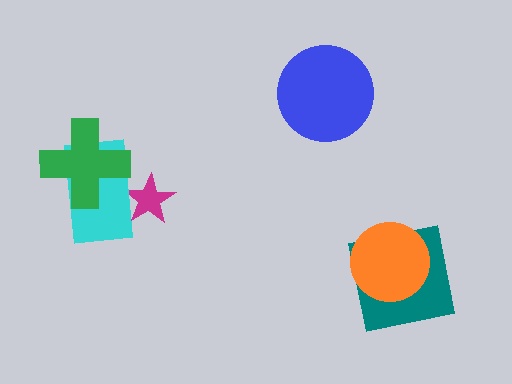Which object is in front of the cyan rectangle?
The green cross is in front of the cyan rectangle.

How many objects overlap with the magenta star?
1 object overlaps with the magenta star.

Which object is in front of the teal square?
The orange circle is in front of the teal square.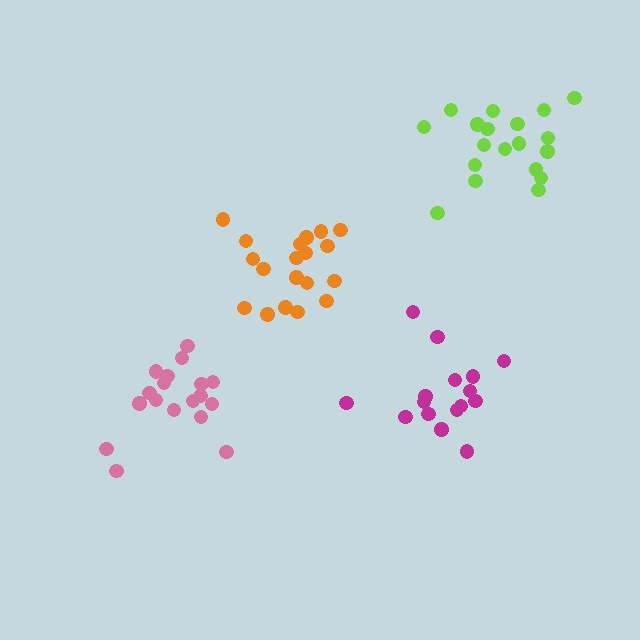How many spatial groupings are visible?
There are 4 spatial groupings.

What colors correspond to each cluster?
The clusters are colored: pink, lime, orange, magenta.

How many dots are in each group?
Group 1: 18 dots, Group 2: 20 dots, Group 3: 19 dots, Group 4: 17 dots (74 total).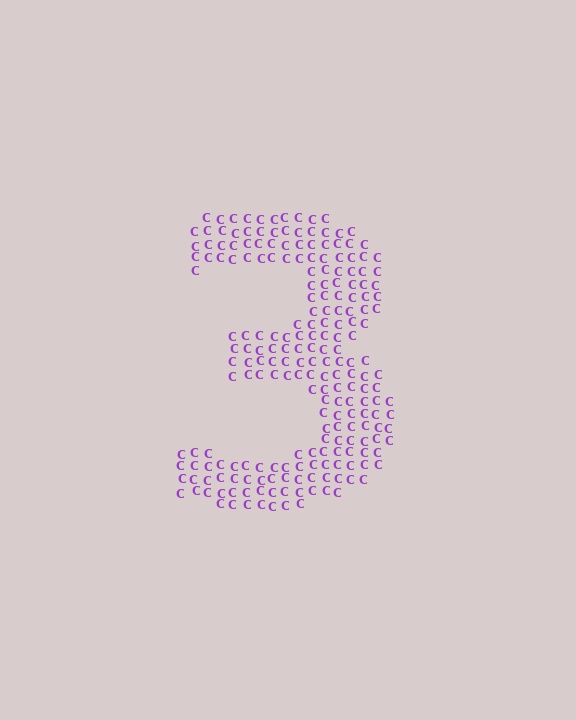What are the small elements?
The small elements are letter C's.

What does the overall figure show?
The overall figure shows the digit 3.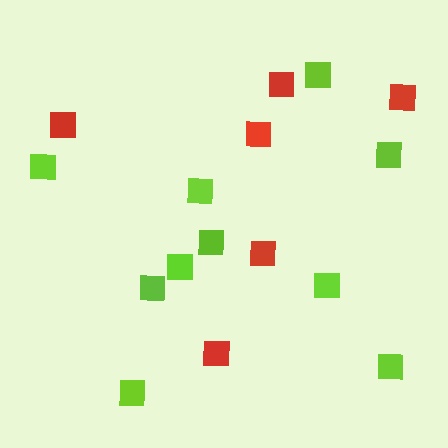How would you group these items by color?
There are 2 groups: one group of lime squares (10) and one group of red squares (6).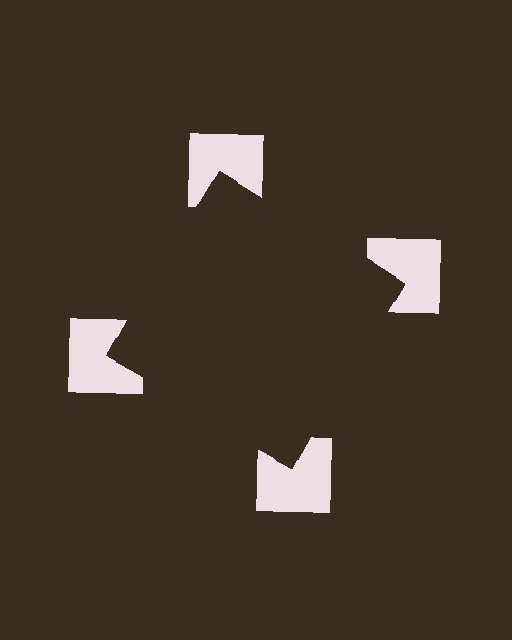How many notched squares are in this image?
There are 4 — one at each vertex of the illusory square.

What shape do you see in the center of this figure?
An illusory square — its edges are inferred from the aligned wedge cuts in the notched squares, not physically drawn.